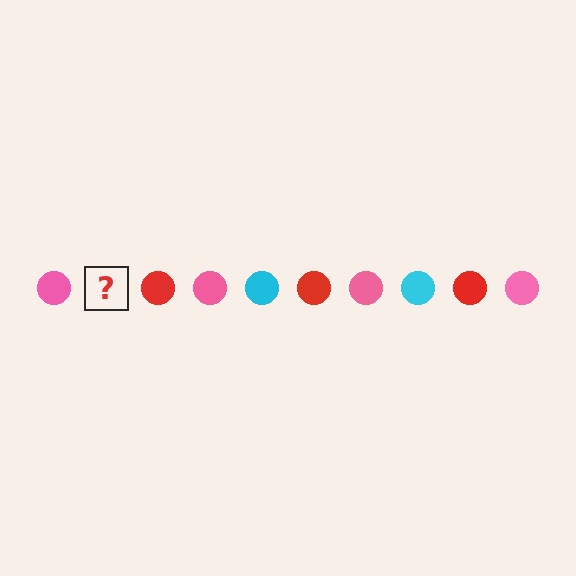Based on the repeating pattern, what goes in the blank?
The blank should be a cyan circle.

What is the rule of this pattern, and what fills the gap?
The rule is that the pattern cycles through pink, cyan, red circles. The gap should be filled with a cyan circle.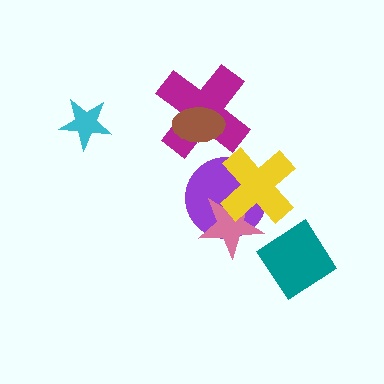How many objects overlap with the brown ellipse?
1 object overlaps with the brown ellipse.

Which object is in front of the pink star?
The yellow cross is in front of the pink star.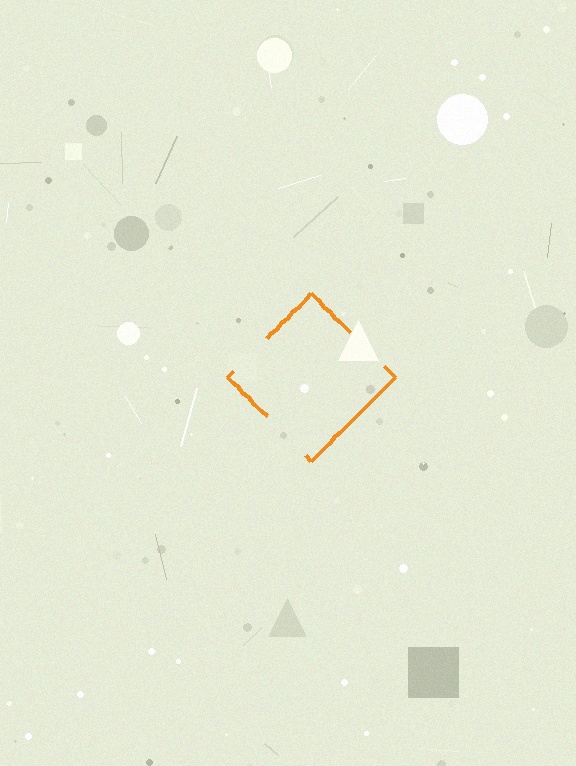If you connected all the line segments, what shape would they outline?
They would outline a diamond.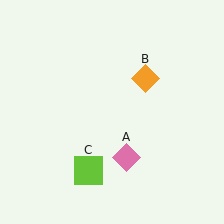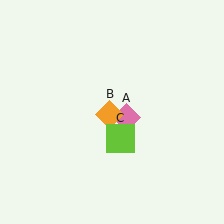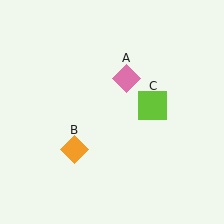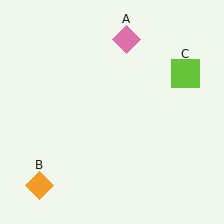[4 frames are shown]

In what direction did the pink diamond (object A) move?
The pink diamond (object A) moved up.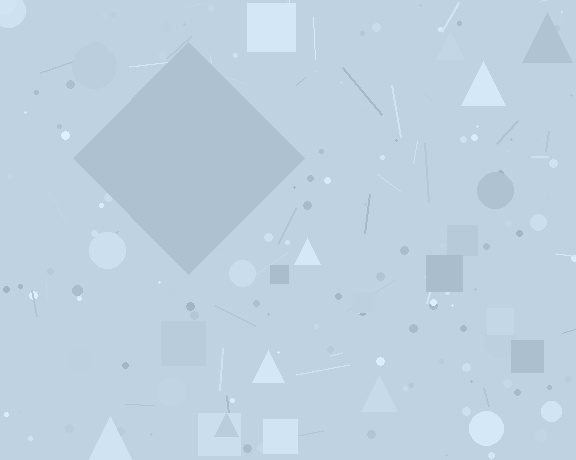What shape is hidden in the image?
A diamond is hidden in the image.